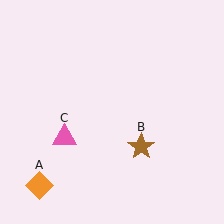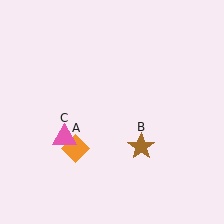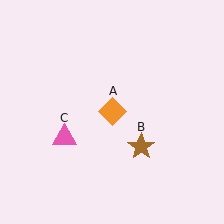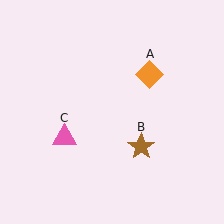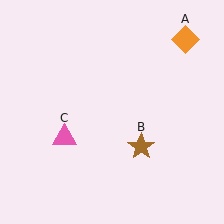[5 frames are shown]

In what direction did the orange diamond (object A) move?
The orange diamond (object A) moved up and to the right.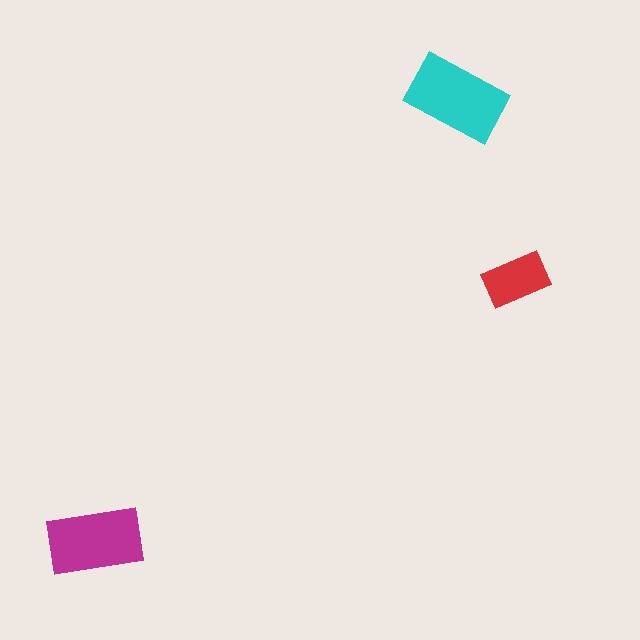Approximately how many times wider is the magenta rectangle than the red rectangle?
About 1.5 times wider.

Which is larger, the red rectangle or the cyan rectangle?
The cyan one.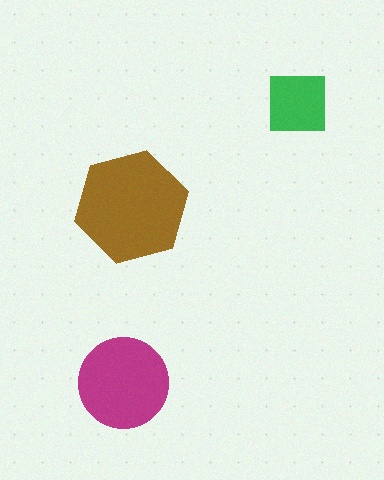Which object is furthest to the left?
The magenta circle is leftmost.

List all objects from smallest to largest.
The green square, the magenta circle, the brown hexagon.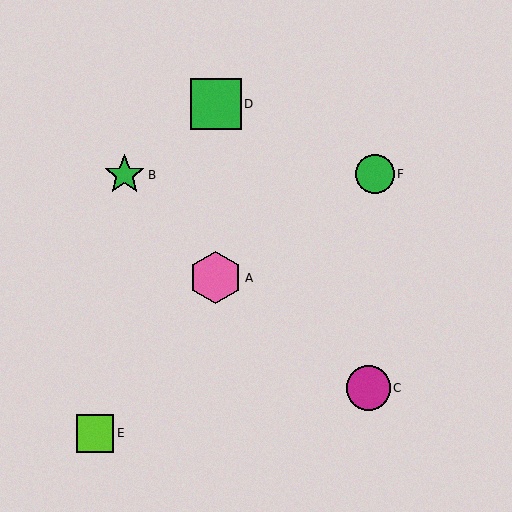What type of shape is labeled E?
Shape E is a lime square.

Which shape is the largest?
The pink hexagon (labeled A) is the largest.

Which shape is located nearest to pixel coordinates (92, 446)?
The lime square (labeled E) at (95, 433) is nearest to that location.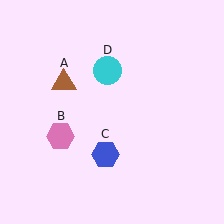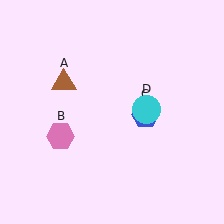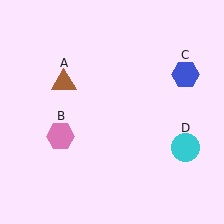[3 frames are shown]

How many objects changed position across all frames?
2 objects changed position: blue hexagon (object C), cyan circle (object D).